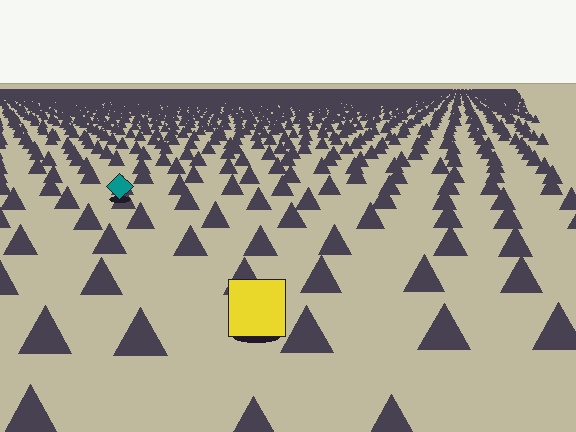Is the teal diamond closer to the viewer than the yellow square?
No. The yellow square is closer — you can tell from the texture gradient: the ground texture is coarser near it.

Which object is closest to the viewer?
The yellow square is closest. The texture marks near it are larger and more spread out.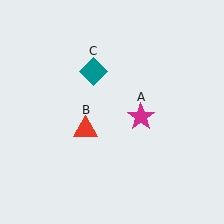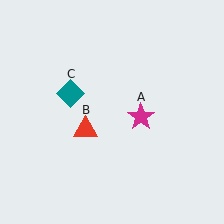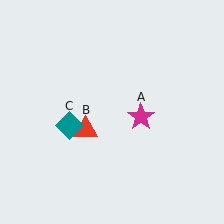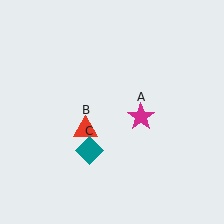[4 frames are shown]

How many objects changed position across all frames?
1 object changed position: teal diamond (object C).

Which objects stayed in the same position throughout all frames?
Magenta star (object A) and red triangle (object B) remained stationary.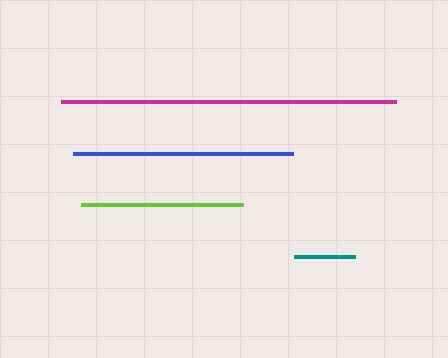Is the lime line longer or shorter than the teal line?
The lime line is longer than the teal line.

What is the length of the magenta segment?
The magenta segment is approximately 335 pixels long.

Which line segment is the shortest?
The teal line is the shortest at approximately 60 pixels.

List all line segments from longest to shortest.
From longest to shortest: magenta, blue, lime, teal.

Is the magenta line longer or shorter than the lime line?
The magenta line is longer than the lime line.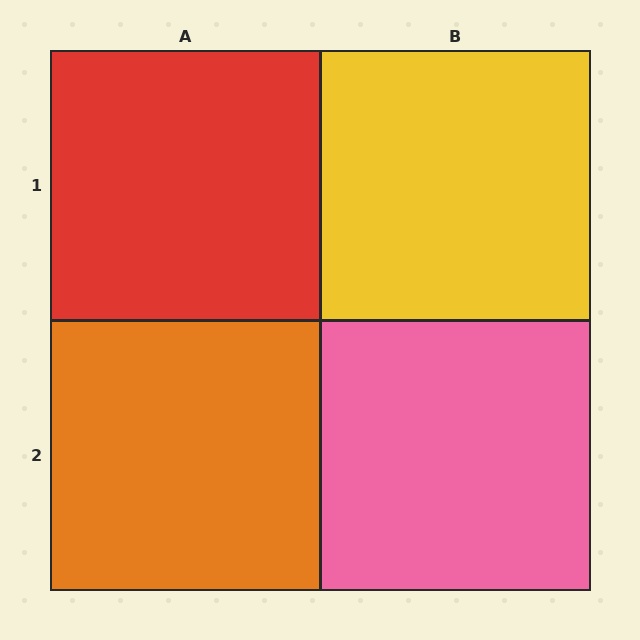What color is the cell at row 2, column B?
Pink.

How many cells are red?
1 cell is red.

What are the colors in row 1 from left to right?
Red, yellow.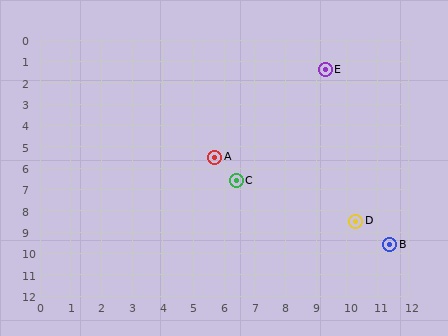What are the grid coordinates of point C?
Point C is at approximately (6.4, 6.6).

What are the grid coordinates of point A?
Point A is at approximately (5.7, 5.5).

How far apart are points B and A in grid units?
Points B and A are about 7.0 grid units apart.